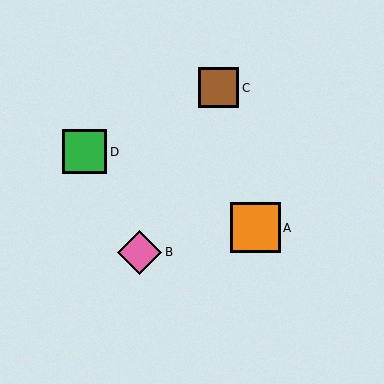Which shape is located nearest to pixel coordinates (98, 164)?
The green square (labeled D) at (85, 152) is nearest to that location.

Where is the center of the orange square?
The center of the orange square is at (255, 228).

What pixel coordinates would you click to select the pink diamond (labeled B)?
Click at (139, 252) to select the pink diamond B.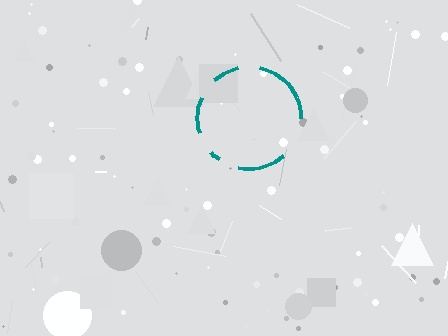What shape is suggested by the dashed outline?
The dashed outline suggests a circle.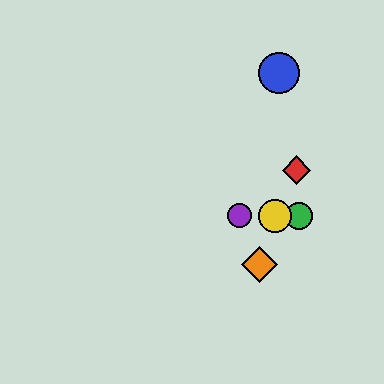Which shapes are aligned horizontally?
The green circle, the yellow circle, the purple circle are aligned horizontally.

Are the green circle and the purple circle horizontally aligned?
Yes, both are at y≈216.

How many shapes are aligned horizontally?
3 shapes (the green circle, the yellow circle, the purple circle) are aligned horizontally.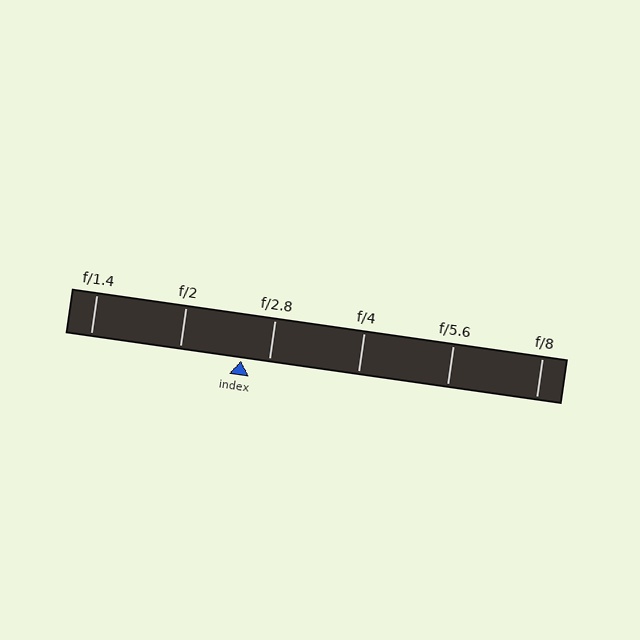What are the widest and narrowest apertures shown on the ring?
The widest aperture shown is f/1.4 and the narrowest is f/8.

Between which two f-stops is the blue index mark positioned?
The index mark is between f/2 and f/2.8.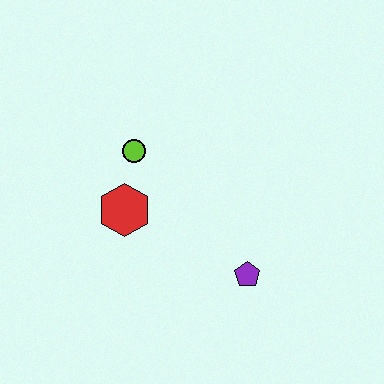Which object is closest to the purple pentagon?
The red hexagon is closest to the purple pentagon.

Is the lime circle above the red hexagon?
Yes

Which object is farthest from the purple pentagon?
The lime circle is farthest from the purple pentagon.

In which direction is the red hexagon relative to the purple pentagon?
The red hexagon is to the left of the purple pentagon.